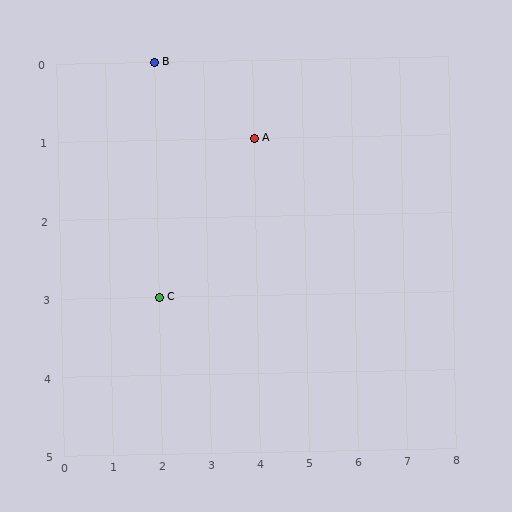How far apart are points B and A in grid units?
Points B and A are 2 columns and 1 row apart (about 2.2 grid units diagonally).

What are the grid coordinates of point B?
Point B is at grid coordinates (2, 0).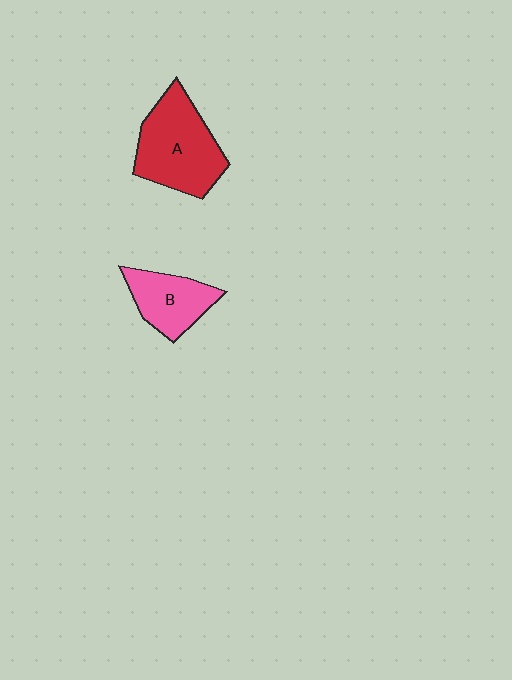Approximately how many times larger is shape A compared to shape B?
Approximately 1.6 times.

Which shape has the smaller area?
Shape B (pink).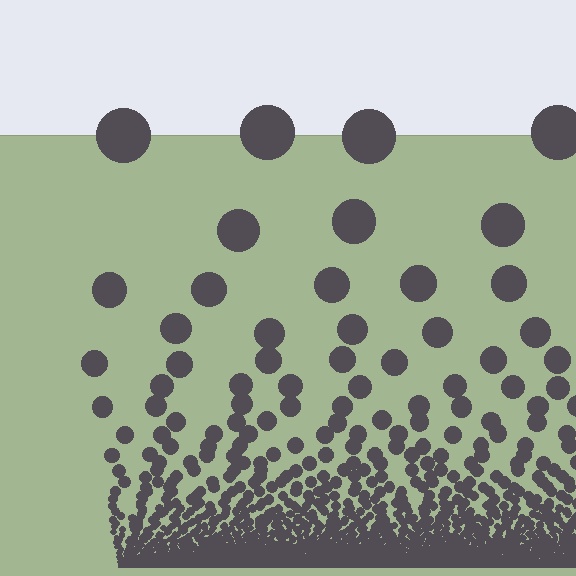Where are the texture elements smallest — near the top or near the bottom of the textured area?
Near the bottom.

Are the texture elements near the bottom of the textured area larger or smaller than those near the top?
Smaller. The gradient is inverted — elements near the bottom are smaller and denser.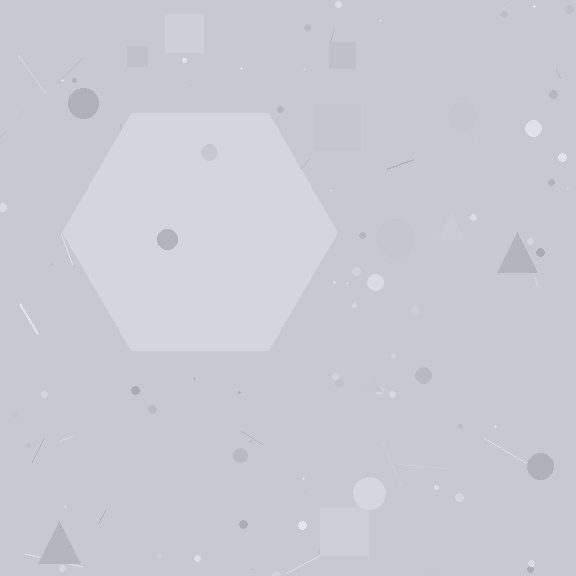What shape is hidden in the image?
A hexagon is hidden in the image.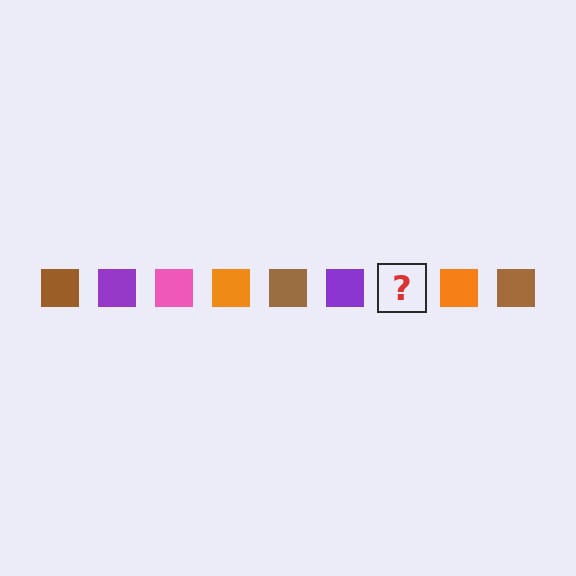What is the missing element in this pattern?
The missing element is a pink square.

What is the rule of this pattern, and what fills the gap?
The rule is that the pattern cycles through brown, purple, pink, orange squares. The gap should be filled with a pink square.